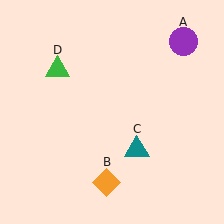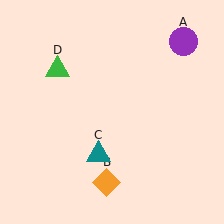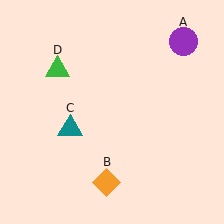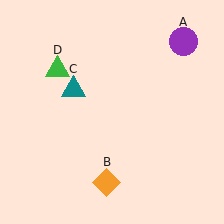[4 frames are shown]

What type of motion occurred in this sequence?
The teal triangle (object C) rotated clockwise around the center of the scene.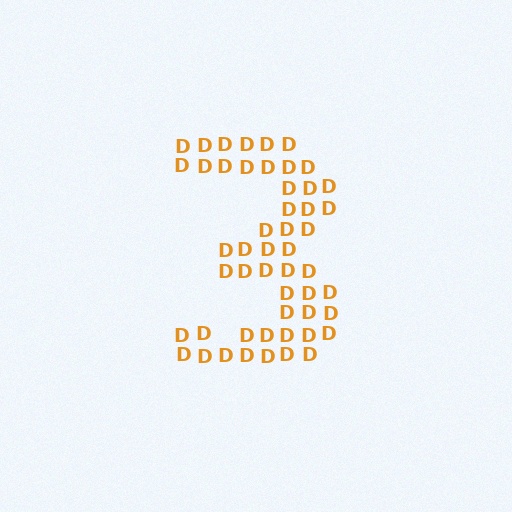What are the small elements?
The small elements are letter D's.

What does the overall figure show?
The overall figure shows the digit 3.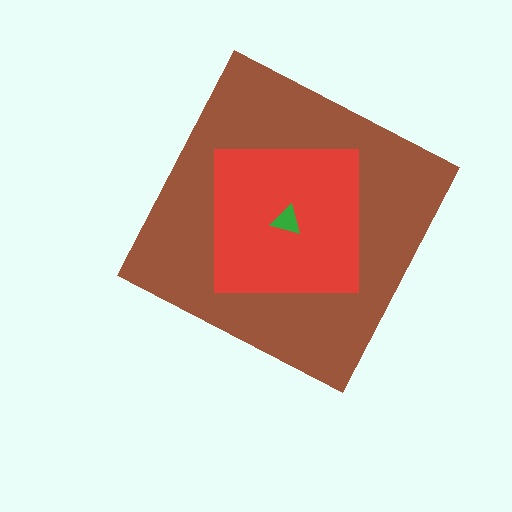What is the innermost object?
The green triangle.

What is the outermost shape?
The brown diamond.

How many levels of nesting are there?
3.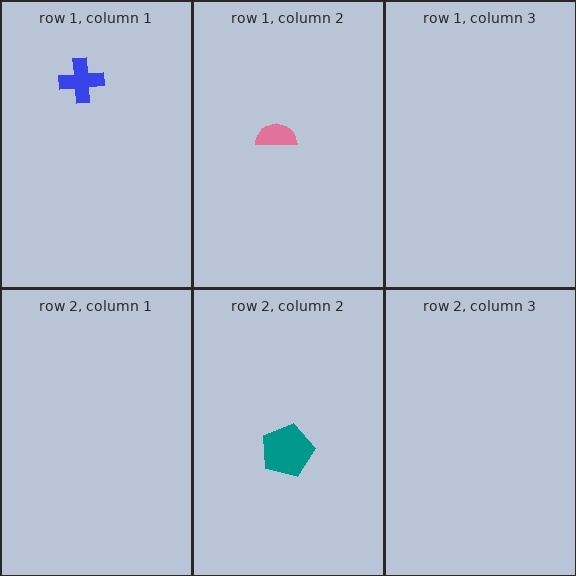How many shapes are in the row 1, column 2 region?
1.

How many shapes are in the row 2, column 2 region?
1.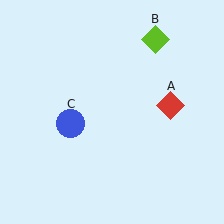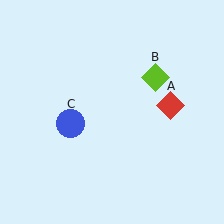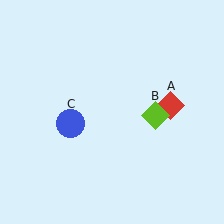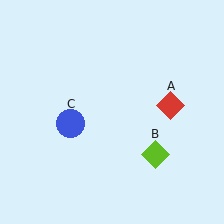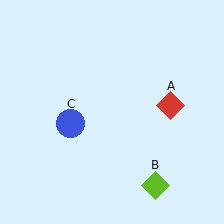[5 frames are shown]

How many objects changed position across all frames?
1 object changed position: lime diamond (object B).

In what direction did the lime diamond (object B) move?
The lime diamond (object B) moved down.